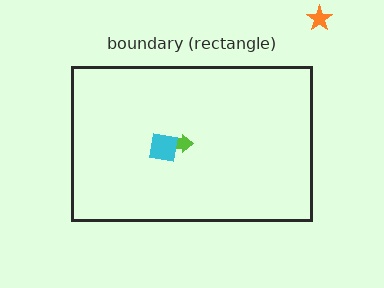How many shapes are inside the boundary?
2 inside, 1 outside.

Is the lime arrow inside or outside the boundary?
Inside.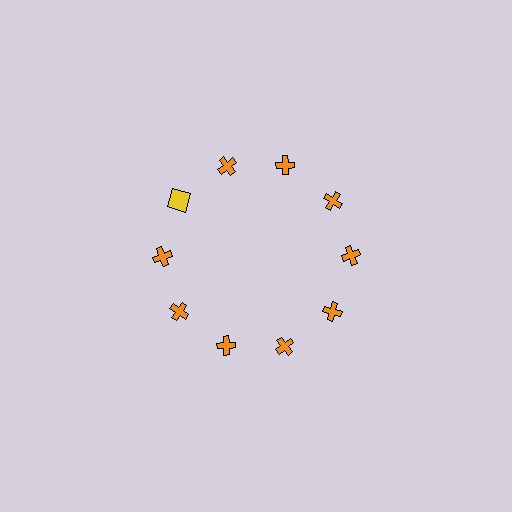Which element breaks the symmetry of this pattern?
The yellow square at roughly the 10 o'clock position breaks the symmetry. All other shapes are orange crosses.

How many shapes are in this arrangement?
There are 10 shapes arranged in a ring pattern.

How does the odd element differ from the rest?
It differs in both color (yellow instead of orange) and shape (square instead of cross).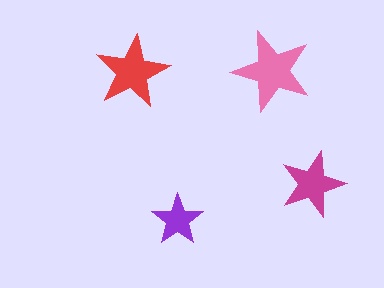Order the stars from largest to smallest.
the pink one, the red one, the magenta one, the purple one.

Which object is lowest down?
The purple star is bottommost.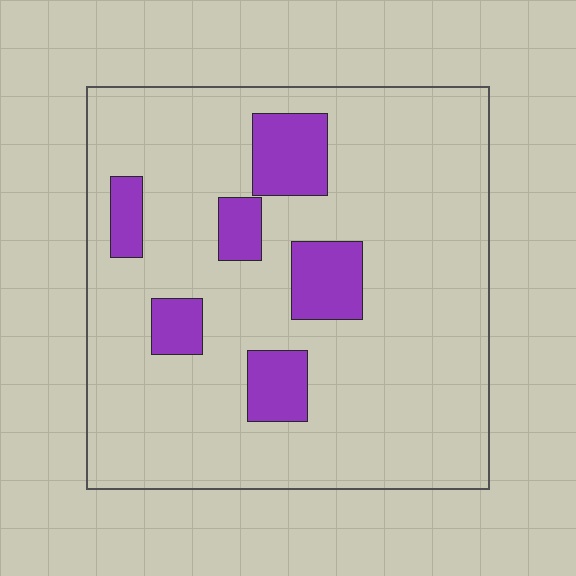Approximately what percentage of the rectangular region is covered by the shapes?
Approximately 15%.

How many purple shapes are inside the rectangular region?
6.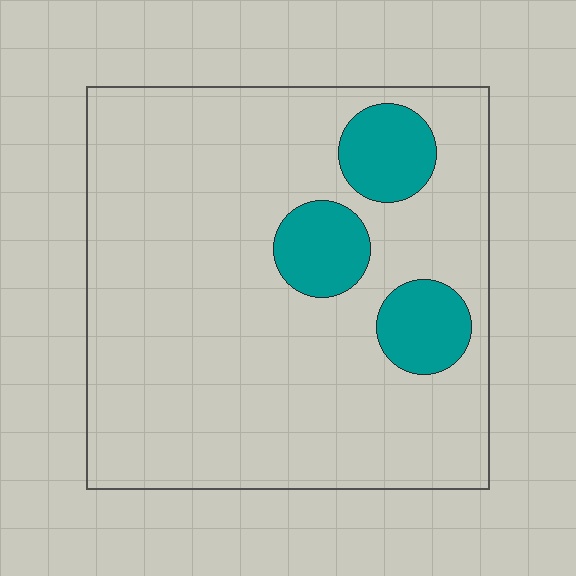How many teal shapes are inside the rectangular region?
3.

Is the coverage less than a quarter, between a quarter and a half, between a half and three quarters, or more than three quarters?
Less than a quarter.